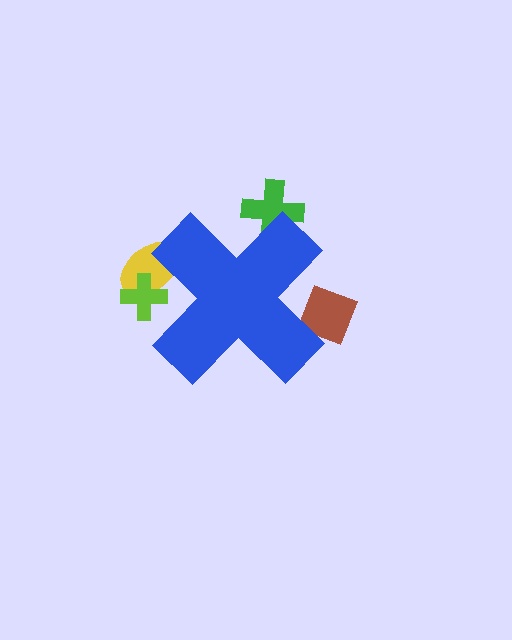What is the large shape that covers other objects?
A blue cross.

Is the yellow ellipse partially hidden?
Yes, the yellow ellipse is partially hidden behind the blue cross.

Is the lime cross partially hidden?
Yes, the lime cross is partially hidden behind the blue cross.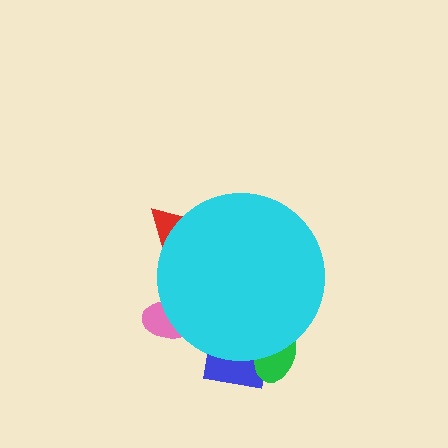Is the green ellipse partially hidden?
Yes, the green ellipse is partially hidden behind the cyan circle.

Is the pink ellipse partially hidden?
Yes, the pink ellipse is partially hidden behind the cyan circle.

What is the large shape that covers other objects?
A cyan circle.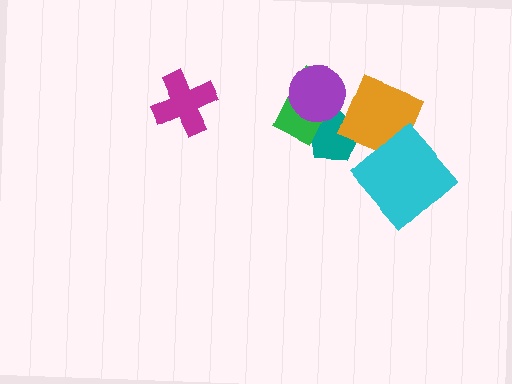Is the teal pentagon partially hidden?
Yes, it is partially covered by another shape.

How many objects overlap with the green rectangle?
2 objects overlap with the green rectangle.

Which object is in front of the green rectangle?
The purple circle is in front of the green rectangle.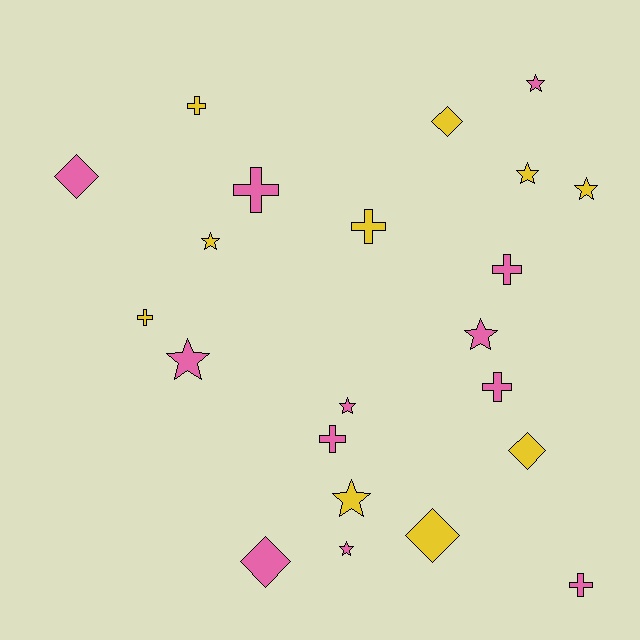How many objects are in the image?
There are 22 objects.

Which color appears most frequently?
Pink, with 12 objects.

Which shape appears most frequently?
Star, with 9 objects.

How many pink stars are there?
There are 5 pink stars.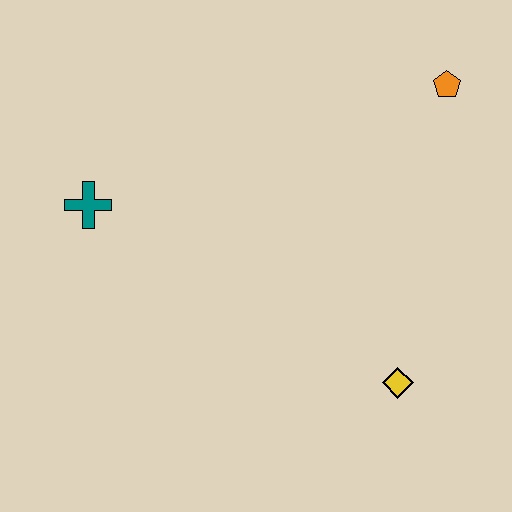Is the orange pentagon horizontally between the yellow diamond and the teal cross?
No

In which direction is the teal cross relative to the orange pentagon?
The teal cross is to the left of the orange pentagon.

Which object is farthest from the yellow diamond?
The teal cross is farthest from the yellow diamond.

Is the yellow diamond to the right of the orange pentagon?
No